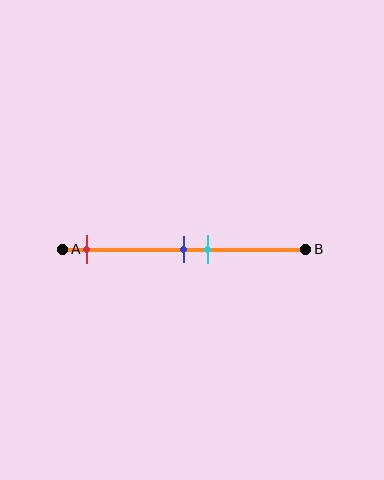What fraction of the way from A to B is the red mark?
The red mark is approximately 10% (0.1) of the way from A to B.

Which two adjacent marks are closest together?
The blue and cyan marks are the closest adjacent pair.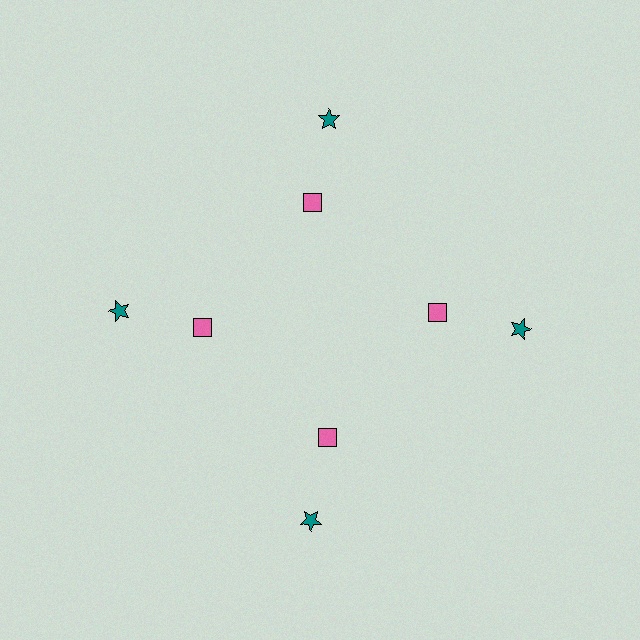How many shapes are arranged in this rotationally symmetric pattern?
There are 8 shapes, arranged in 4 groups of 2.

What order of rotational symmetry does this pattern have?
This pattern has 4-fold rotational symmetry.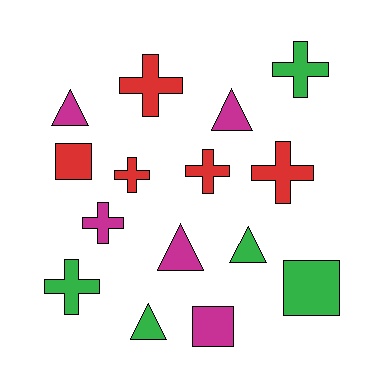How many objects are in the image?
There are 15 objects.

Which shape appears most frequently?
Cross, with 7 objects.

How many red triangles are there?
There are no red triangles.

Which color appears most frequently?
Red, with 5 objects.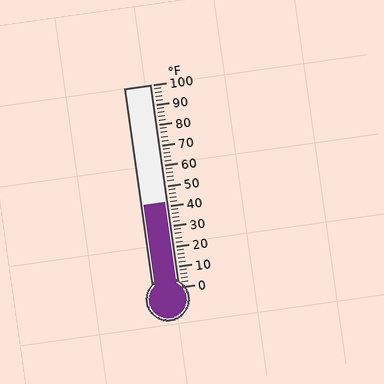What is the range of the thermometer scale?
The thermometer scale ranges from 0°F to 100°F.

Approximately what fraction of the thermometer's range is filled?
The thermometer is filled to approximately 40% of its range.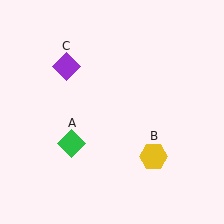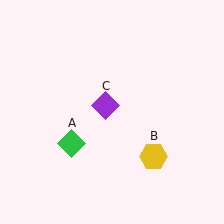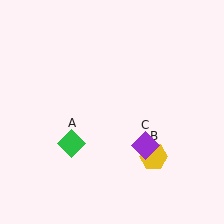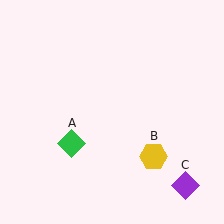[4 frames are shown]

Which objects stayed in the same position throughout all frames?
Green diamond (object A) and yellow hexagon (object B) remained stationary.